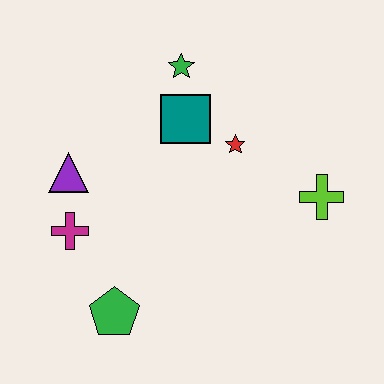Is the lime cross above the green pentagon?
Yes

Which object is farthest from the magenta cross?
The lime cross is farthest from the magenta cross.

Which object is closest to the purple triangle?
The magenta cross is closest to the purple triangle.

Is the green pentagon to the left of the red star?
Yes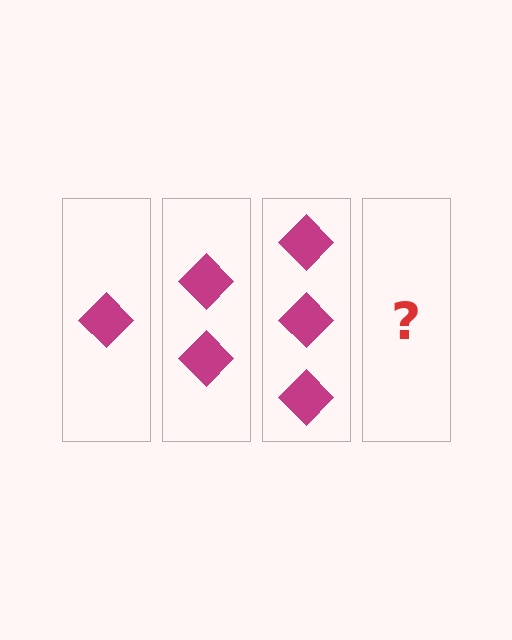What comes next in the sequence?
The next element should be 4 diamonds.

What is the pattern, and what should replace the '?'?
The pattern is that each step adds one more diamond. The '?' should be 4 diamonds.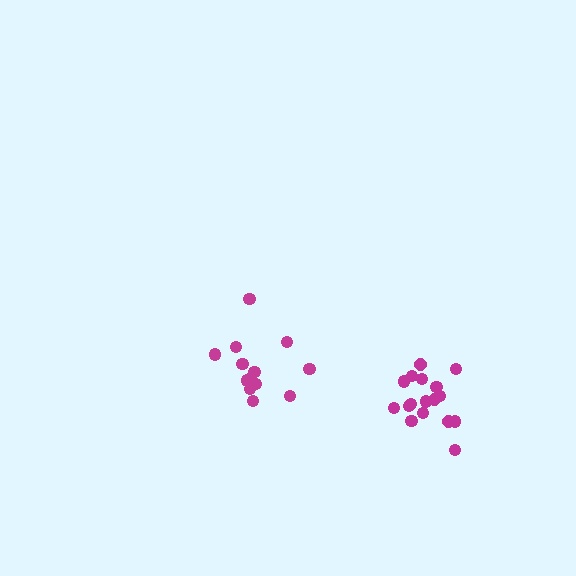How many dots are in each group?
Group 1: 17 dots, Group 2: 13 dots (30 total).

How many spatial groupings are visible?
There are 2 spatial groupings.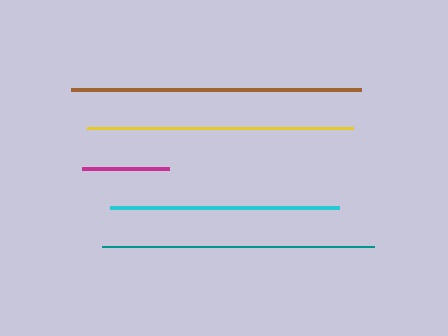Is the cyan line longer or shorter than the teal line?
The teal line is longer than the cyan line.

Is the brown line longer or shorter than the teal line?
The brown line is longer than the teal line.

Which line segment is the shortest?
The magenta line is the shortest at approximately 87 pixels.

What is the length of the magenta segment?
The magenta segment is approximately 87 pixels long.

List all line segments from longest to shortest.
From longest to shortest: brown, teal, yellow, cyan, magenta.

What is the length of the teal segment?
The teal segment is approximately 272 pixels long.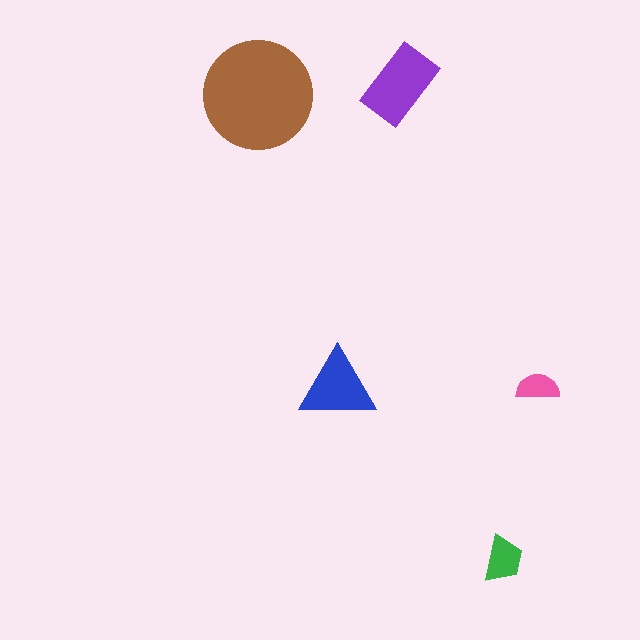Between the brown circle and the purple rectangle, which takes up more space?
The brown circle.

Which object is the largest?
The brown circle.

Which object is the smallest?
The pink semicircle.